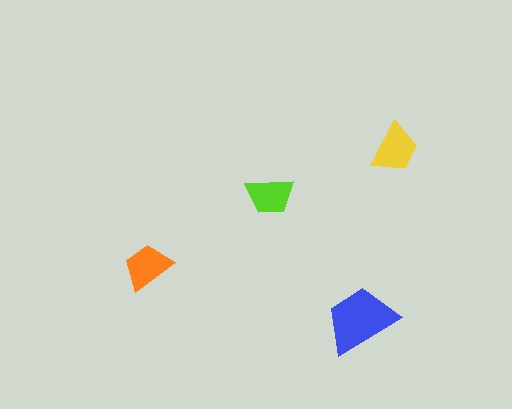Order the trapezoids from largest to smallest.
the blue one, the yellow one, the orange one, the lime one.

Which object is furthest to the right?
The yellow trapezoid is rightmost.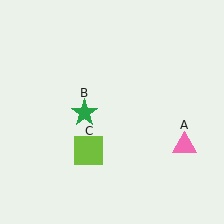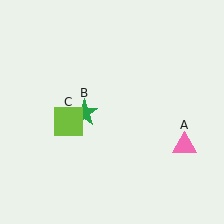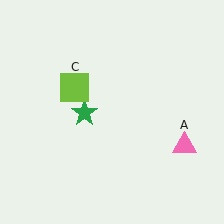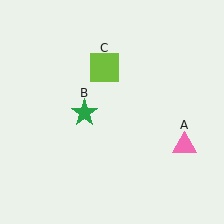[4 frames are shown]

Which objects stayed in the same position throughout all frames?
Pink triangle (object A) and green star (object B) remained stationary.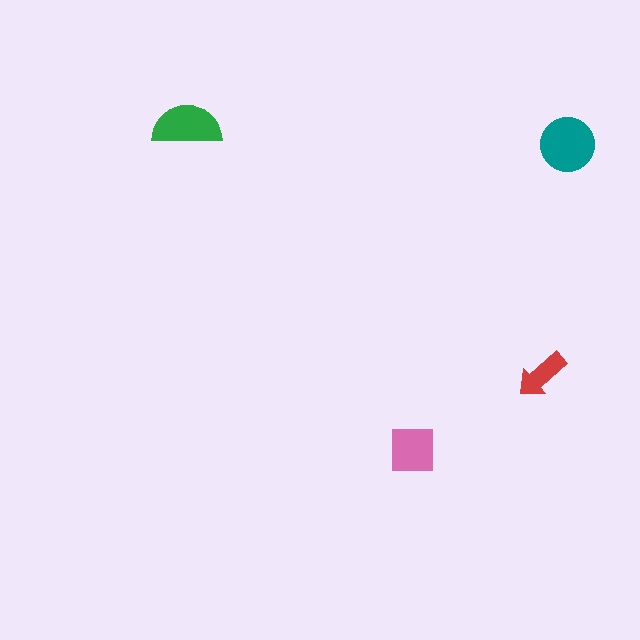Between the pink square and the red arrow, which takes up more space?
The pink square.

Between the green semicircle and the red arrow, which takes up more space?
The green semicircle.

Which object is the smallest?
The red arrow.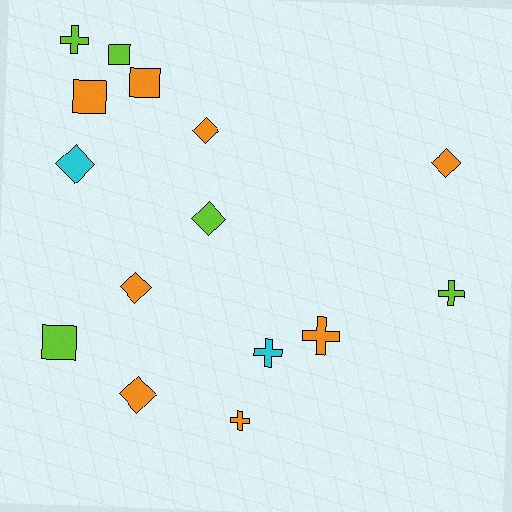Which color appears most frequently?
Orange, with 8 objects.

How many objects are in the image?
There are 15 objects.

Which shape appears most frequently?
Diamond, with 6 objects.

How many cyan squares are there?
There are no cyan squares.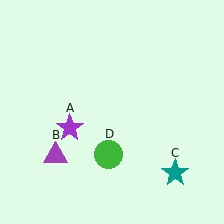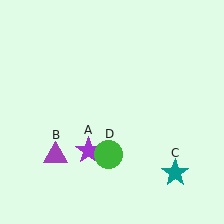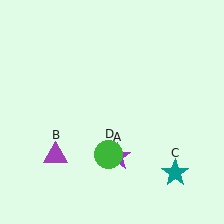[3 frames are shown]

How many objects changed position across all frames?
1 object changed position: purple star (object A).